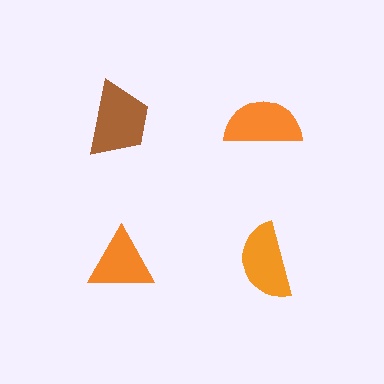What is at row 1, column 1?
A brown trapezoid.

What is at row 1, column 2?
An orange semicircle.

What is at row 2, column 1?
An orange triangle.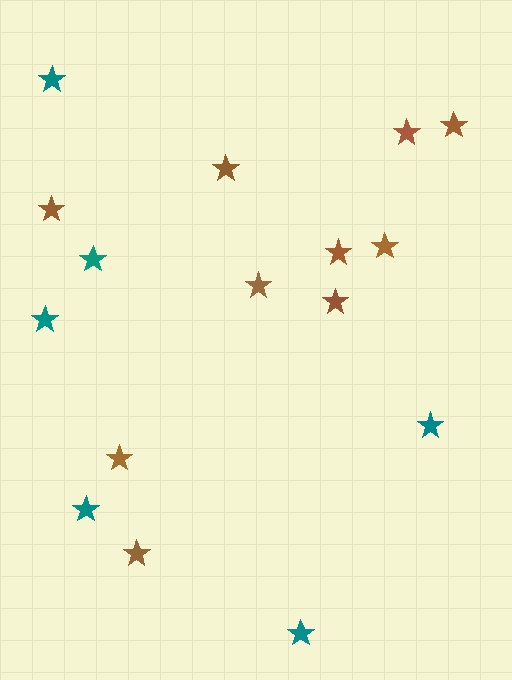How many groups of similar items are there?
There are 2 groups: one group of teal stars (6) and one group of brown stars (10).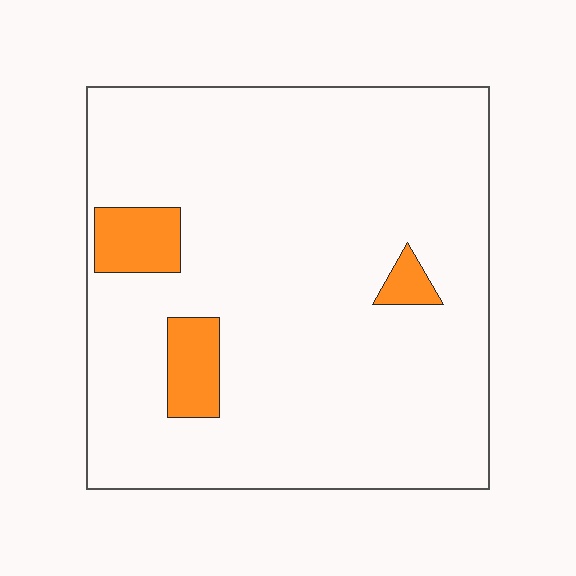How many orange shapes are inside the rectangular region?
3.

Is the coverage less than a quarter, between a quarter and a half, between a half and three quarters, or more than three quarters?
Less than a quarter.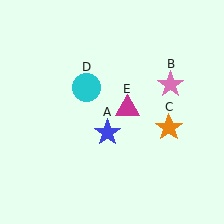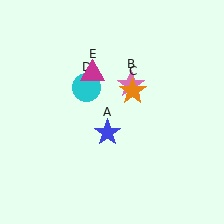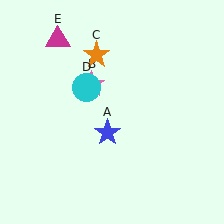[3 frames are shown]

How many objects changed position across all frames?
3 objects changed position: pink star (object B), orange star (object C), magenta triangle (object E).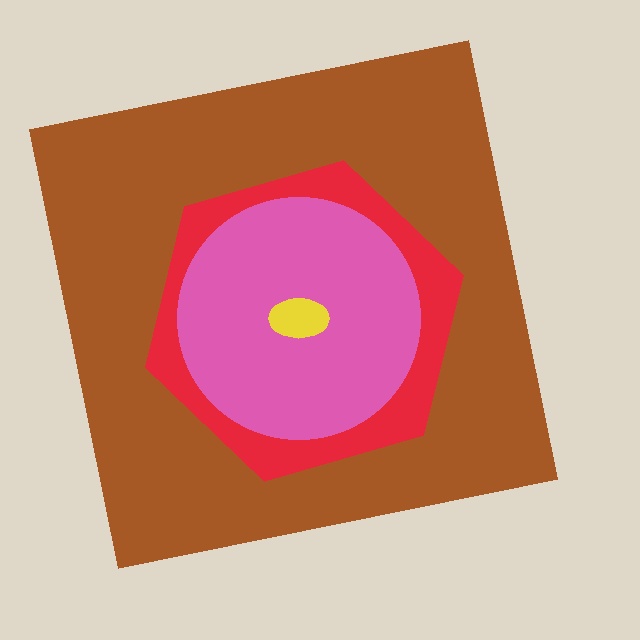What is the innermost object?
The yellow ellipse.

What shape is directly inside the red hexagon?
The pink circle.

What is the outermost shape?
The brown square.